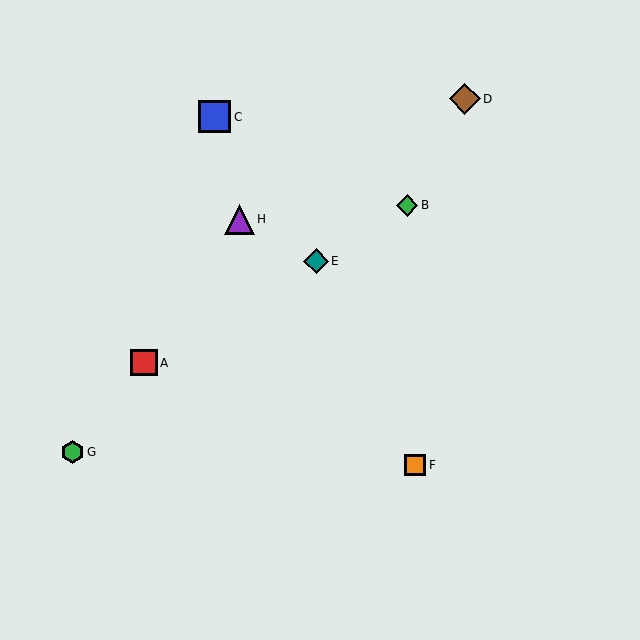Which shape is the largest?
The blue square (labeled C) is the largest.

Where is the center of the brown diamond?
The center of the brown diamond is at (465, 99).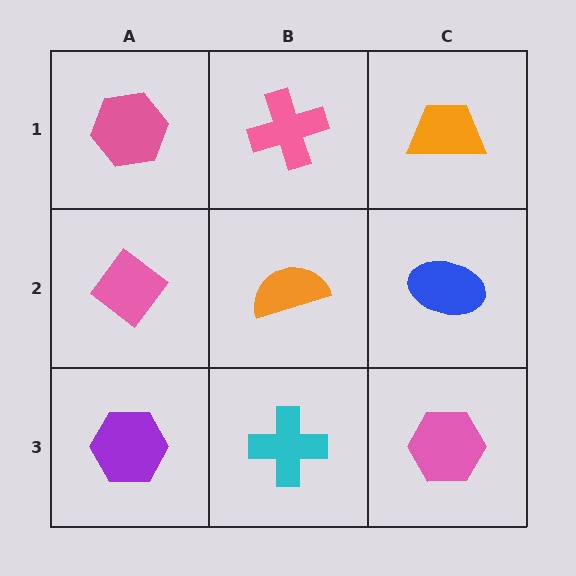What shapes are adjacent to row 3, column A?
A pink diamond (row 2, column A), a cyan cross (row 3, column B).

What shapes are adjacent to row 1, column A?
A pink diamond (row 2, column A), a pink cross (row 1, column B).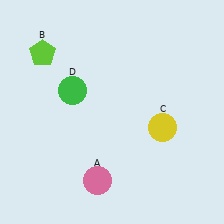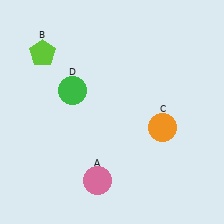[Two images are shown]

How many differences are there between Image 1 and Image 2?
There is 1 difference between the two images.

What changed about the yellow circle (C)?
In Image 1, C is yellow. In Image 2, it changed to orange.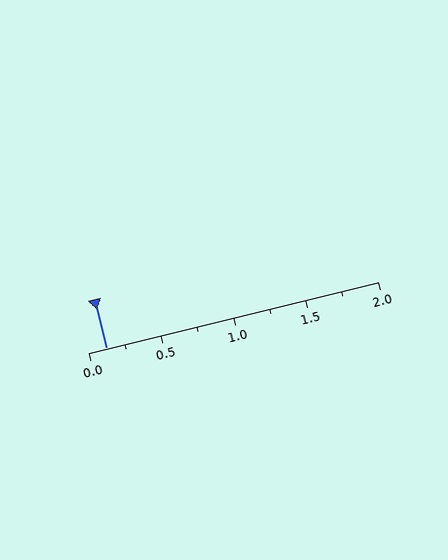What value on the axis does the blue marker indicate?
The marker indicates approximately 0.12.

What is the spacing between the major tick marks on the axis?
The major ticks are spaced 0.5 apart.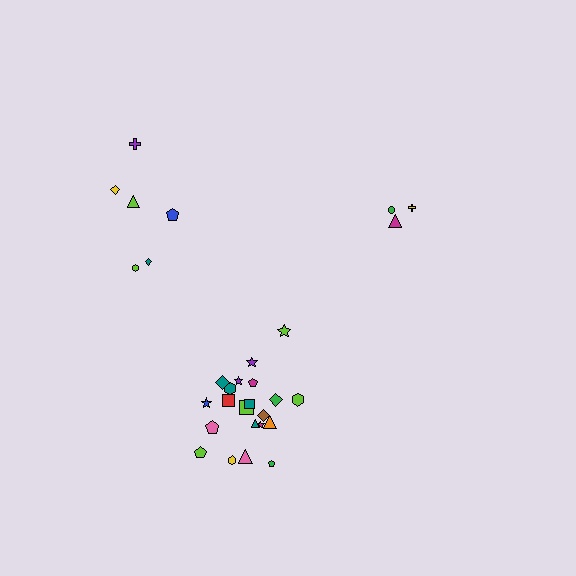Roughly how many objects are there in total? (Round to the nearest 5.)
Roughly 30 objects in total.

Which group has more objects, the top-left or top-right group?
The top-left group.